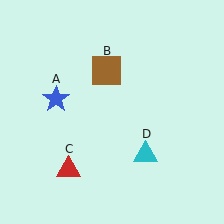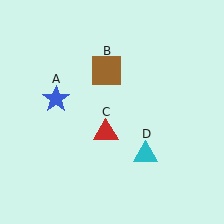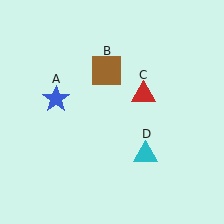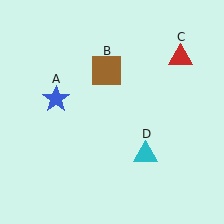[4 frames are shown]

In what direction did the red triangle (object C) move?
The red triangle (object C) moved up and to the right.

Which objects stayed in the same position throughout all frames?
Blue star (object A) and brown square (object B) and cyan triangle (object D) remained stationary.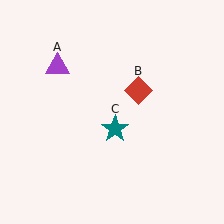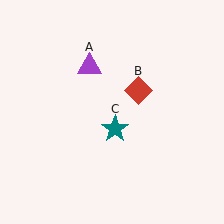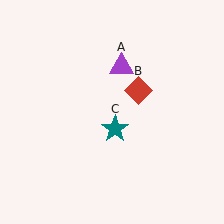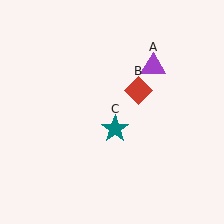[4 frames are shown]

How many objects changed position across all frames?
1 object changed position: purple triangle (object A).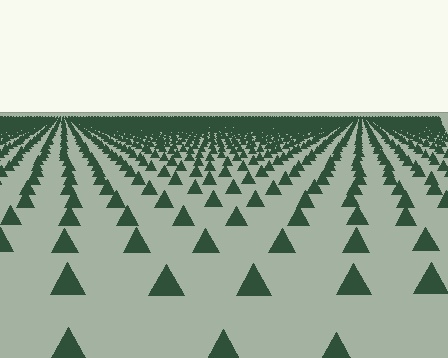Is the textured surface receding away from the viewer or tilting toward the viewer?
The surface is receding away from the viewer. Texture elements get smaller and denser toward the top.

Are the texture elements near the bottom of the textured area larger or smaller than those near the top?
Larger. Near the bottom, elements are closer to the viewer and appear at a bigger on-screen size.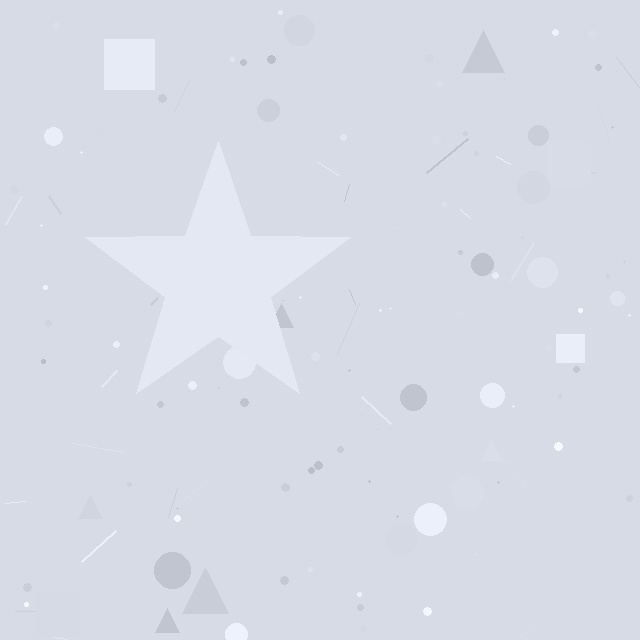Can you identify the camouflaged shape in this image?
The camouflaged shape is a star.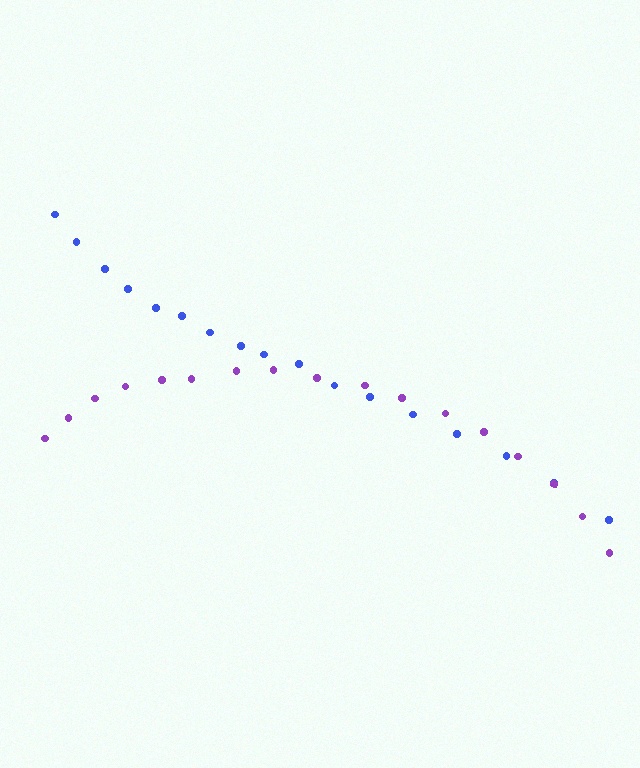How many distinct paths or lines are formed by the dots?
There are 2 distinct paths.